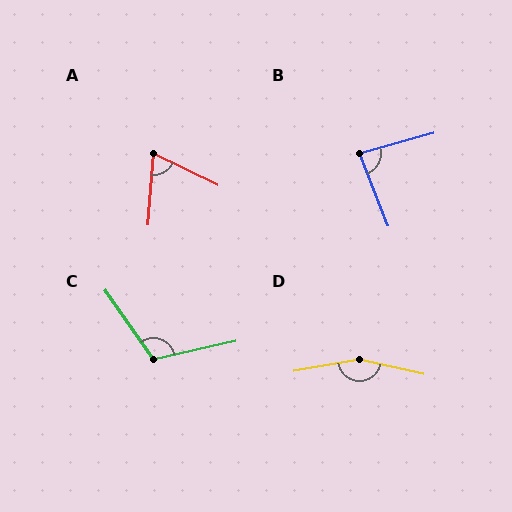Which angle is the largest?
D, at approximately 157 degrees.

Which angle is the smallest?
A, at approximately 68 degrees.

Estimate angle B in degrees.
Approximately 84 degrees.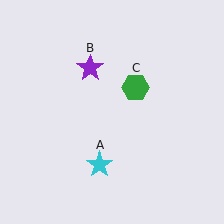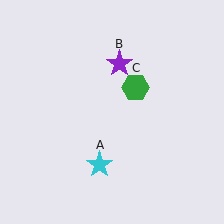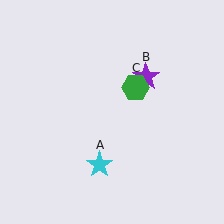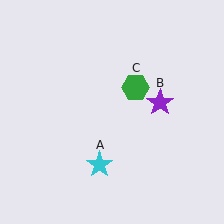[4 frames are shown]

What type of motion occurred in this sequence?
The purple star (object B) rotated clockwise around the center of the scene.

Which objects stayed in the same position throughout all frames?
Cyan star (object A) and green hexagon (object C) remained stationary.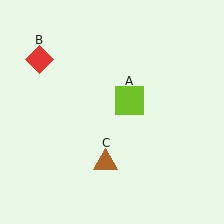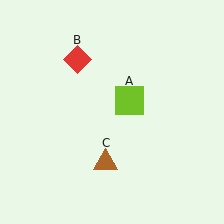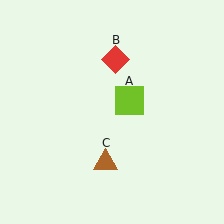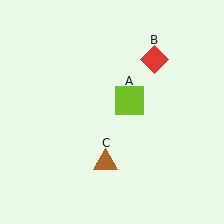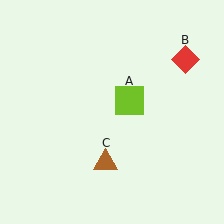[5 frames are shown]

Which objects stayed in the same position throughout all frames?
Lime square (object A) and brown triangle (object C) remained stationary.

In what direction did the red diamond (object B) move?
The red diamond (object B) moved right.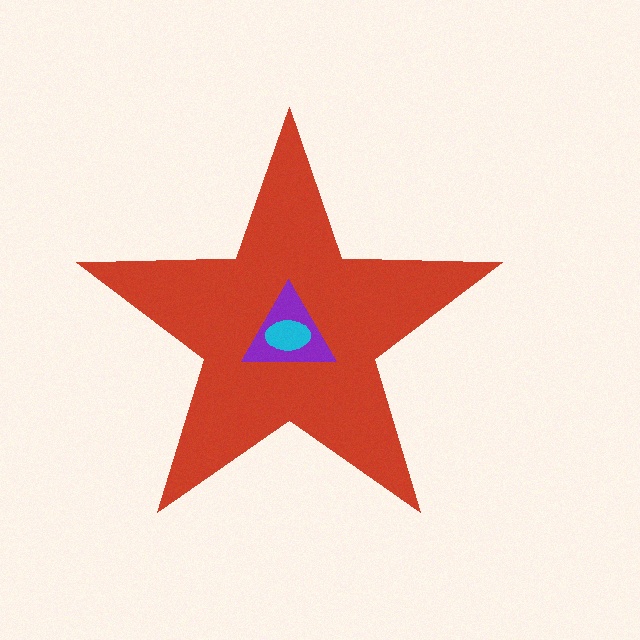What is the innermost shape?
The cyan ellipse.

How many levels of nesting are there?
3.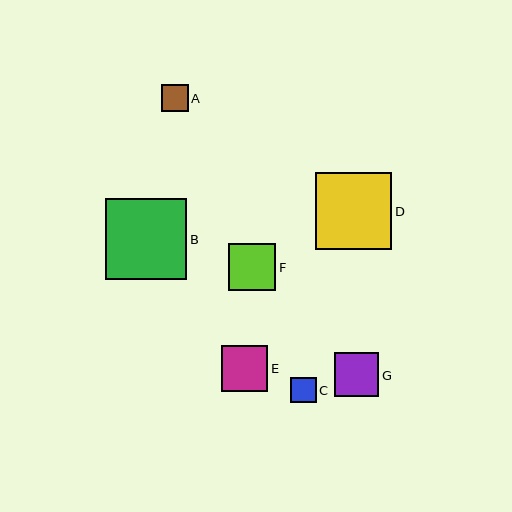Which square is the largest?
Square B is the largest with a size of approximately 81 pixels.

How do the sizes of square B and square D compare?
Square B and square D are approximately the same size.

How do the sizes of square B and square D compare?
Square B and square D are approximately the same size.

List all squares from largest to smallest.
From largest to smallest: B, D, F, E, G, A, C.